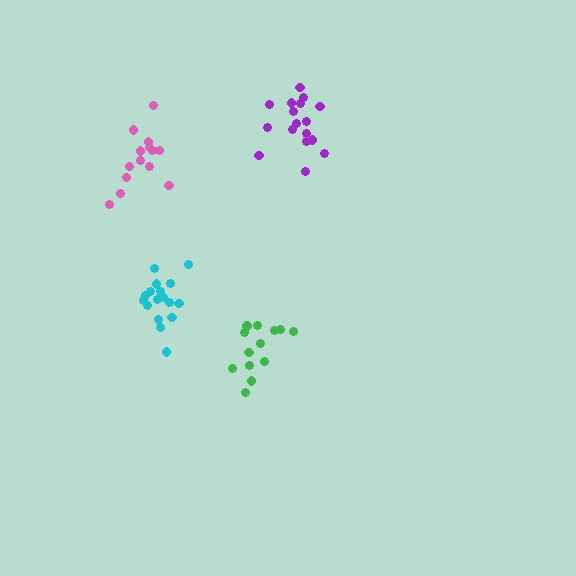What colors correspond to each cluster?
The clusters are colored: cyan, green, purple, pink.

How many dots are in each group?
Group 1: 17 dots, Group 2: 13 dots, Group 3: 17 dots, Group 4: 14 dots (61 total).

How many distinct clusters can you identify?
There are 4 distinct clusters.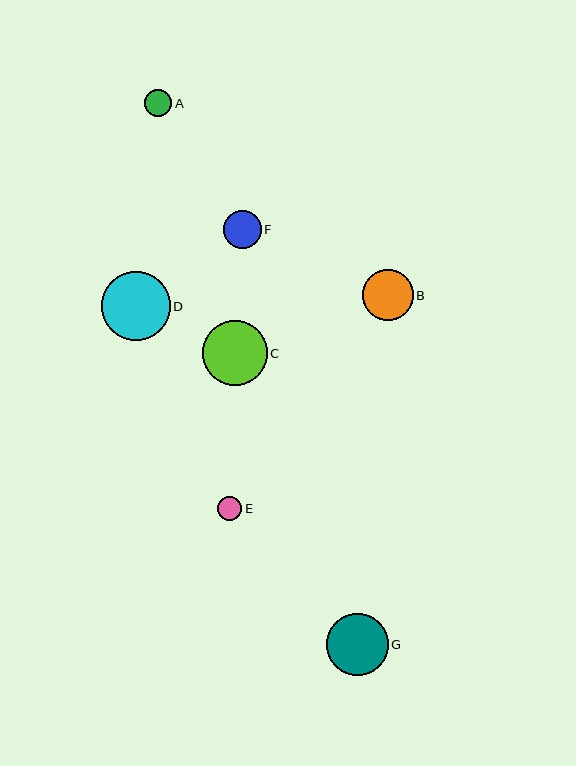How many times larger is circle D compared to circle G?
Circle D is approximately 1.1 times the size of circle G.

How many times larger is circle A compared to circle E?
Circle A is approximately 1.1 times the size of circle E.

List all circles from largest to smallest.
From largest to smallest: D, C, G, B, F, A, E.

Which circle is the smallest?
Circle E is the smallest with a size of approximately 24 pixels.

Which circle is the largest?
Circle D is the largest with a size of approximately 69 pixels.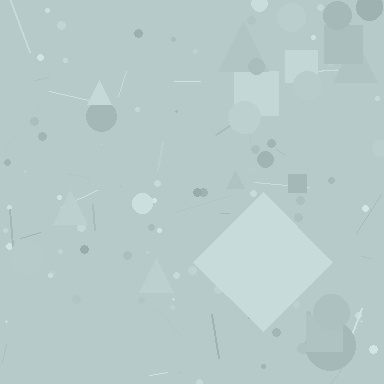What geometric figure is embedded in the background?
A diamond is embedded in the background.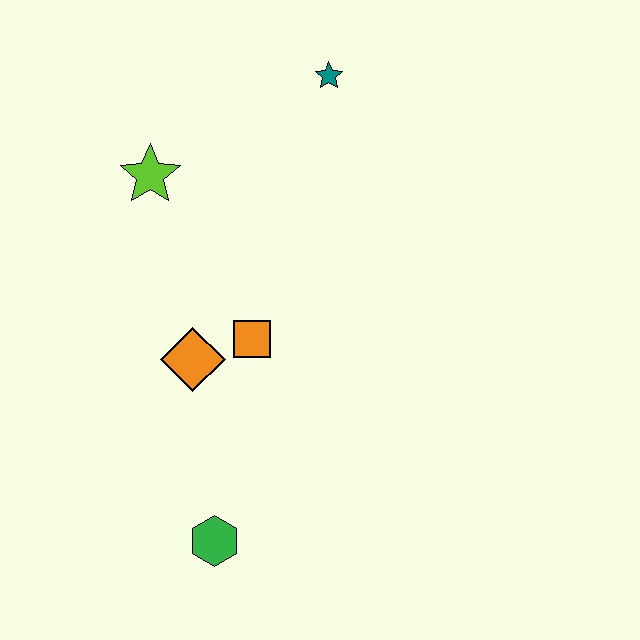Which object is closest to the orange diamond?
The orange square is closest to the orange diamond.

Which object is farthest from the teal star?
The green hexagon is farthest from the teal star.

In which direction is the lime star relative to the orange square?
The lime star is above the orange square.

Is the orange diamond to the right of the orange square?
No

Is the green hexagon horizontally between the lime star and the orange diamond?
No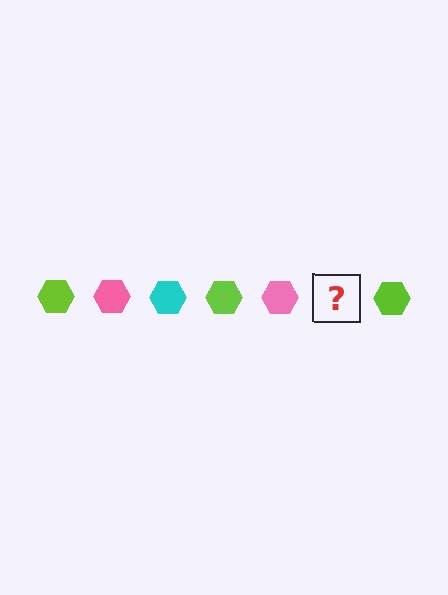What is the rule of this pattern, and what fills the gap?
The rule is that the pattern cycles through lime, pink, cyan hexagons. The gap should be filled with a cyan hexagon.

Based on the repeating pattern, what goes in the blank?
The blank should be a cyan hexagon.